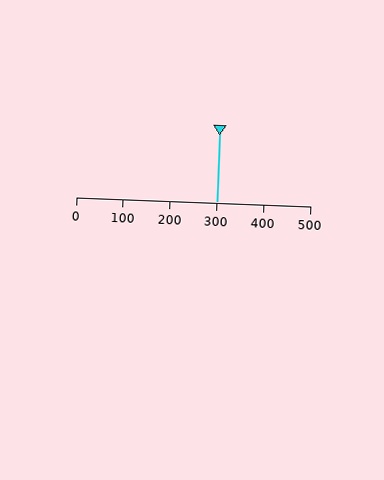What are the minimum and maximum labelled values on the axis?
The axis runs from 0 to 500.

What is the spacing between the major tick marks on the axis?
The major ticks are spaced 100 apart.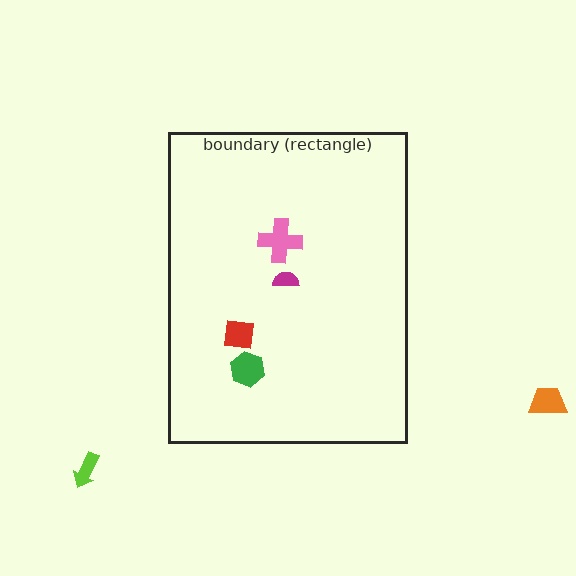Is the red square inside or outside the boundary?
Inside.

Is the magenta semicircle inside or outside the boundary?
Inside.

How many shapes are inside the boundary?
4 inside, 2 outside.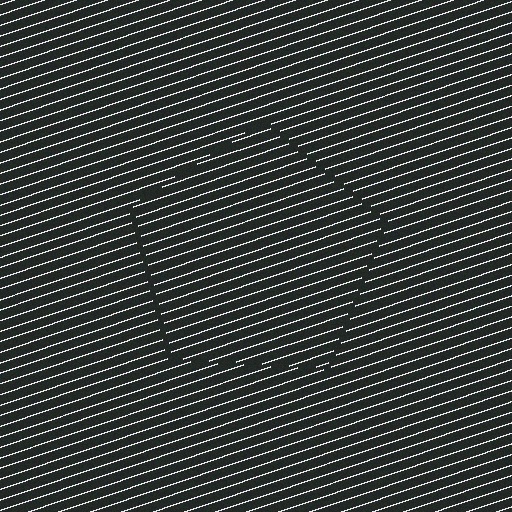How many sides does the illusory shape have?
5 sides — the line-ends trace a pentagon.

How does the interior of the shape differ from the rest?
The interior of the shape contains the same grating, shifted by half a period — the contour is defined by the phase discontinuity where line-ends from the inner and outer gratings abut.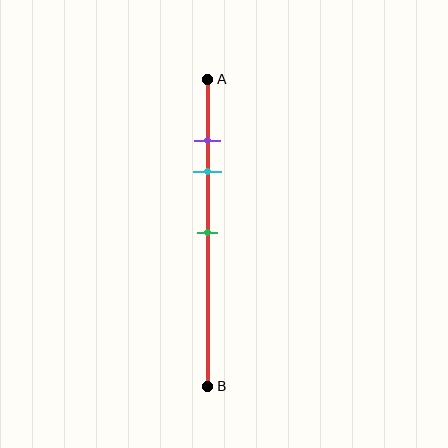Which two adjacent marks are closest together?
The purple and cyan marks are the closest adjacent pair.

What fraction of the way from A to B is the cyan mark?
The cyan mark is approximately 30% (0.3) of the way from A to B.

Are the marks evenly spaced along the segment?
No, the marks are not evenly spaced.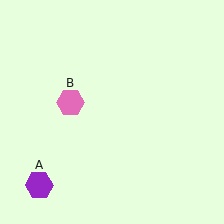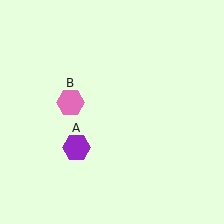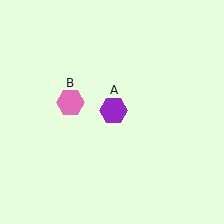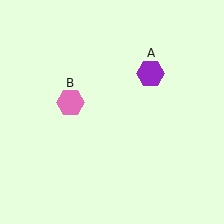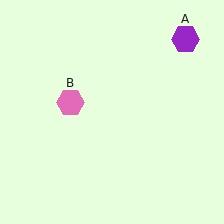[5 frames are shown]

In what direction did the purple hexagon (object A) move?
The purple hexagon (object A) moved up and to the right.